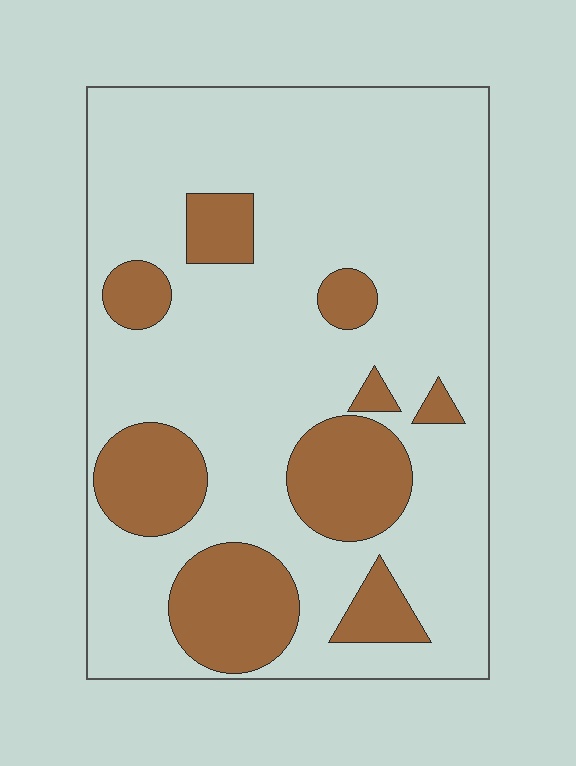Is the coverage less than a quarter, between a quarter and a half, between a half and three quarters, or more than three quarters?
Less than a quarter.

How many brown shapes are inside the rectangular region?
9.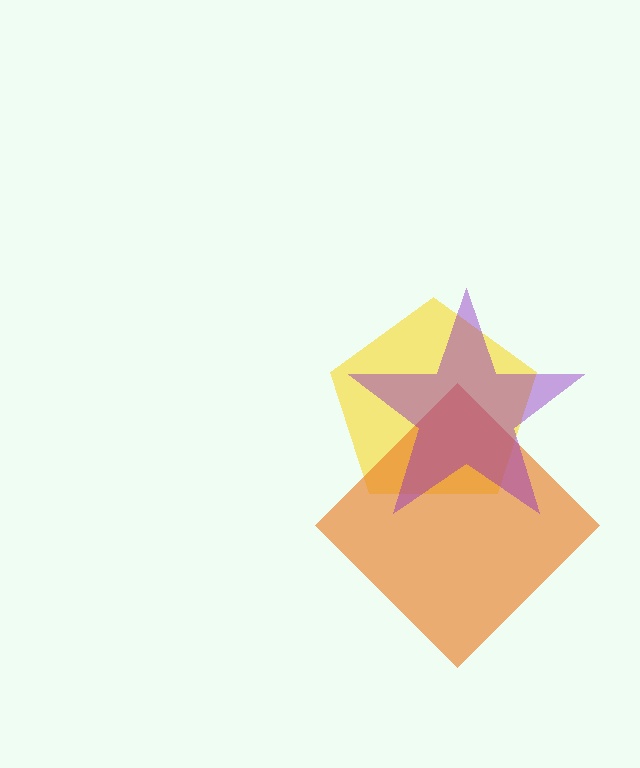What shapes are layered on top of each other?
The layered shapes are: a yellow pentagon, an orange diamond, a purple star.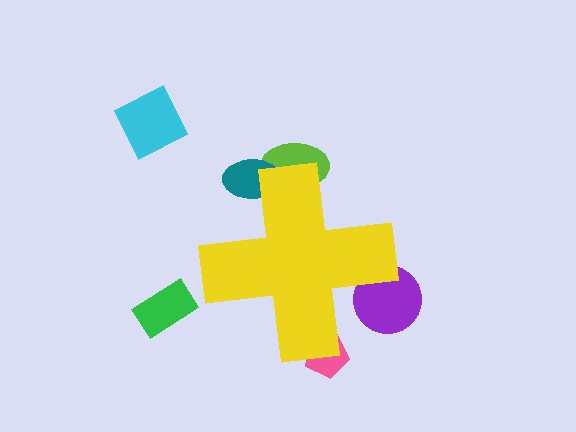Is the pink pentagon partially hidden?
Yes, the pink pentagon is partially hidden behind the yellow cross.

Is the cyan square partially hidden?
No, the cyan square is fully visible.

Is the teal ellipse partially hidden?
Yes, the teal ellipse is partially hidden behind the yellow cross.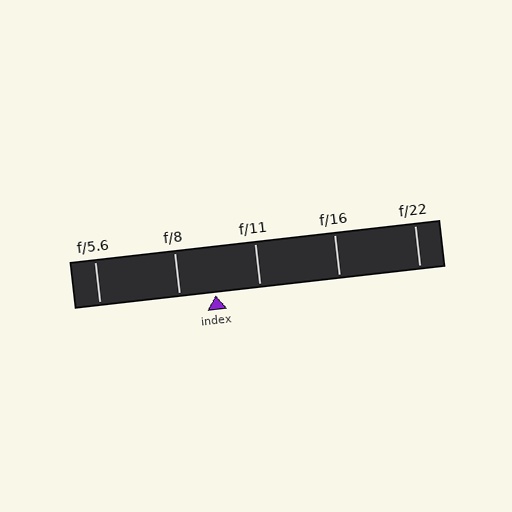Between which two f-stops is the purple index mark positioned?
The index mark is between f/8 and f/11.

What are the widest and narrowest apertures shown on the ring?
The widest aperture shown is f/5.6 and the narrowest is f/22.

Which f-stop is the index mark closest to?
The index mark is closest to f/8.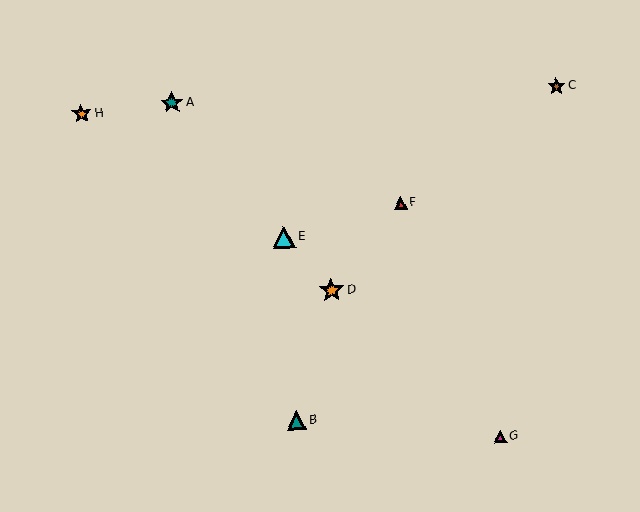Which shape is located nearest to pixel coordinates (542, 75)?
The brown star (labeled C) at (556, 86) is nearest to that location.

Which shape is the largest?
The orange star (labeled D) is the largest.